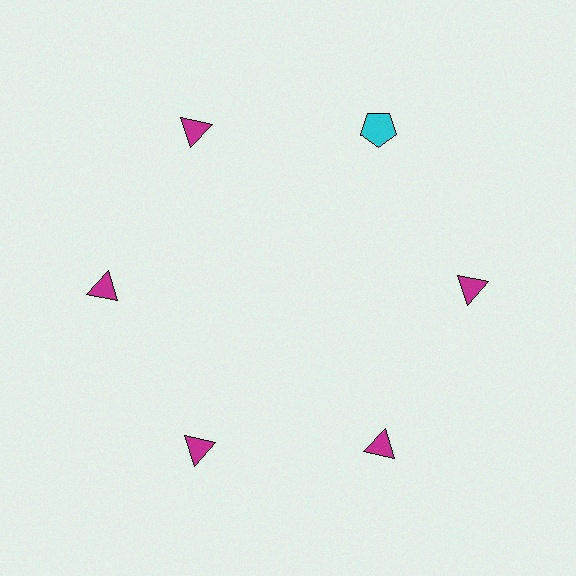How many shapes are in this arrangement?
There are 6 shapes arranged in a ring pattern.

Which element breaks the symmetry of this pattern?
The cyan pentagon at roughly the 1 o'clock position breaks the symmetry. All other shapes are magenta triangles.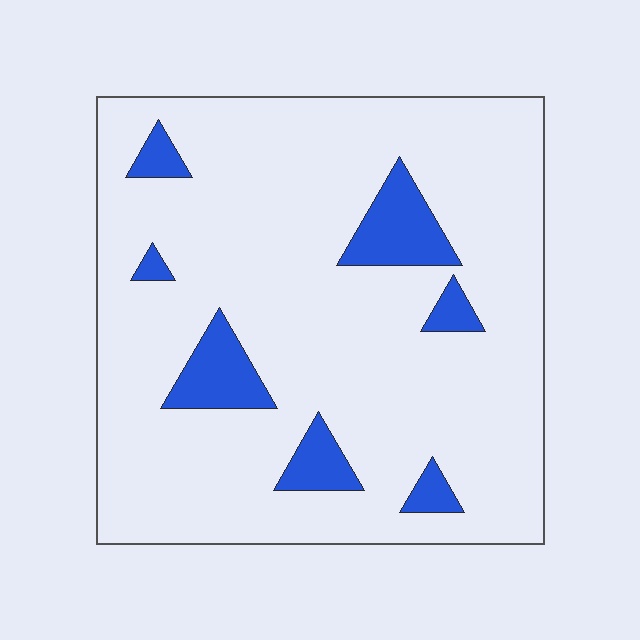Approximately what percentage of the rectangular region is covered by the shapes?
Approximately 10%.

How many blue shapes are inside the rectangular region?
7.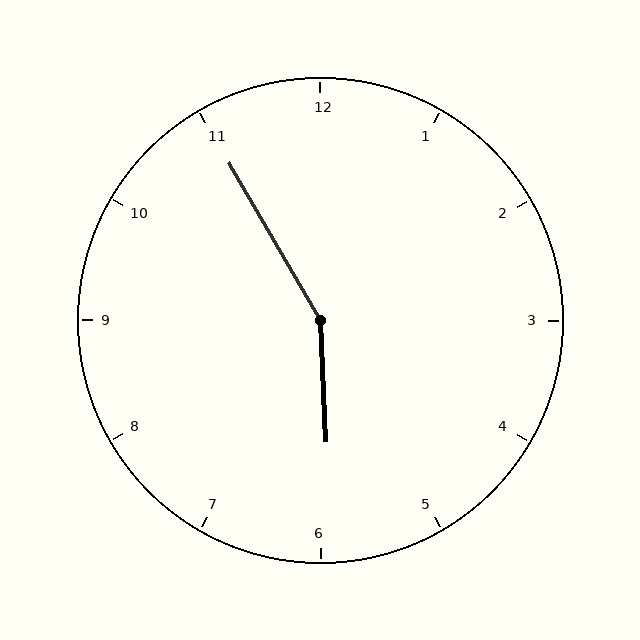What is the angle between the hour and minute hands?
Approximately 152 degrees.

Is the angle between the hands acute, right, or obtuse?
It is obtuse.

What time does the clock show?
5:55.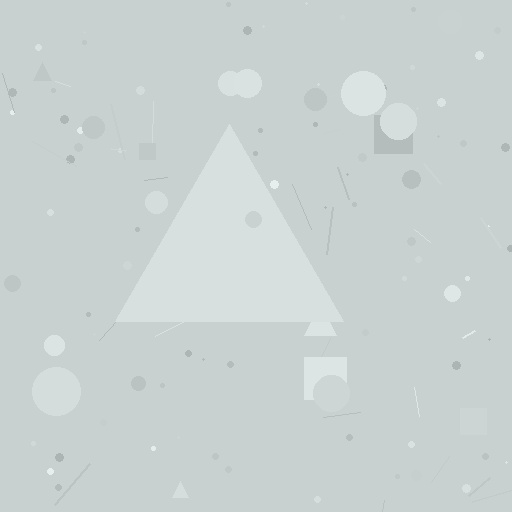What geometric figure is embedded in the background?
A triangle is embedded in the background.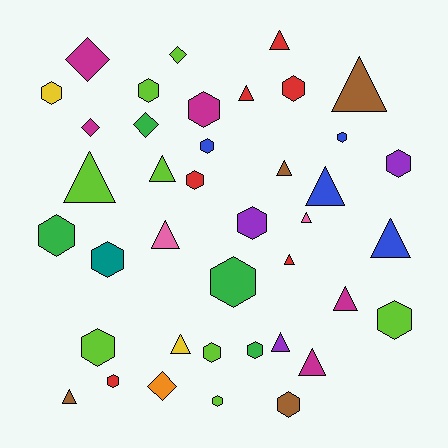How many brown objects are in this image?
There are 4 brown objects.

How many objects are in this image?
There are 40 objects.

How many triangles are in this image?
There are 16 triangles.